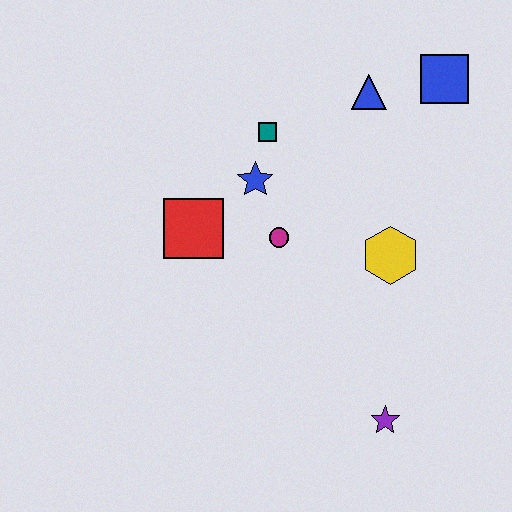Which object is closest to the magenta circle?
The blue star is closest to the magenta circle.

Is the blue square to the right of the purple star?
Yes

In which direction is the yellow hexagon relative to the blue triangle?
The yellow hexagon is below the blue triangle.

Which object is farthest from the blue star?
The purple star is farthest from the blue star.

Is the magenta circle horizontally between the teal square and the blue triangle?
Yes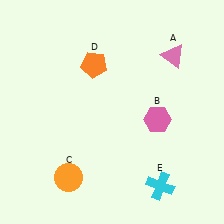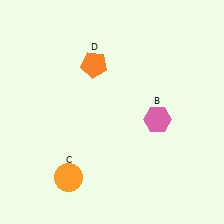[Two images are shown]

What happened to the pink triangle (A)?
The pink triangle (A) was removed in Image 2. It was in the top-right area of Image 1.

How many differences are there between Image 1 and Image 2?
There are 2 differences between the two images.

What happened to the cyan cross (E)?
The cyan cross (E) was removed in Image 2. It was in the bottom-right area of Image 1.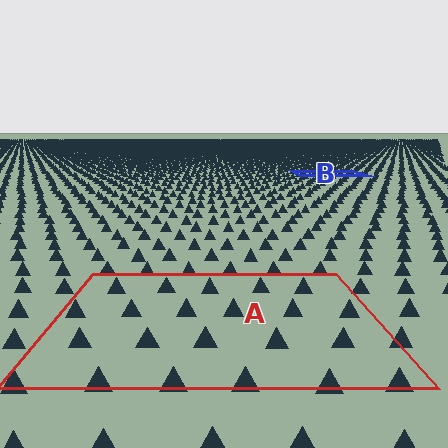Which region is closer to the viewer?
Region A is closer. The texture elements there are larger and more spread out.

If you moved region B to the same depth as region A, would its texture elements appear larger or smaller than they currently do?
They would appear larger. At a closer depth, the same texture elements are projected at a bigger on-screen size.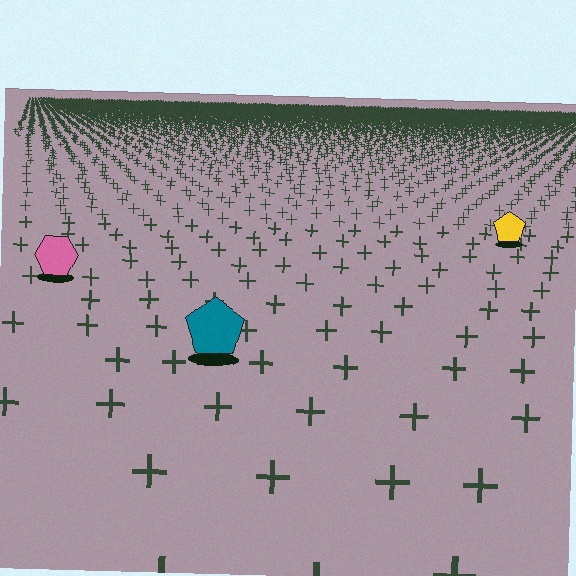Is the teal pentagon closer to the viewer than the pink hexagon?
Yes. The teal pentagon is closer — you can tell from the texture gradient: the ground texture is coarser near it.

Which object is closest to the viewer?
The teal pentagon is closest. The texture marks near it are larger and more spread out.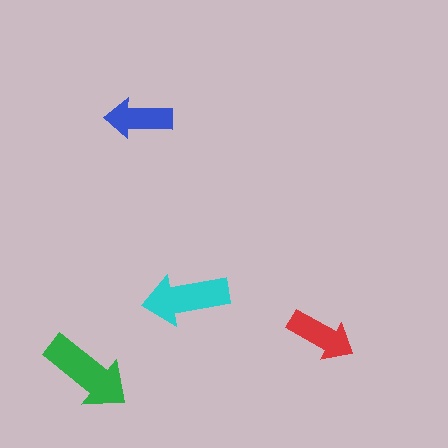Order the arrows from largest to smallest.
the green one, the cyan one, the red one, the blue one.